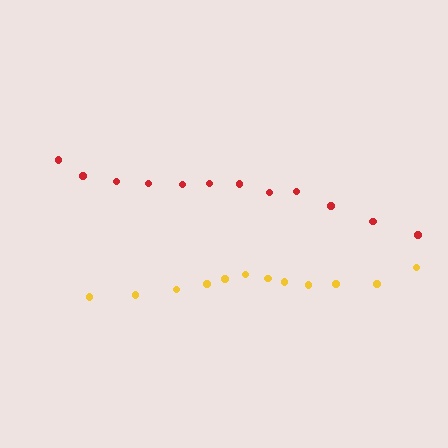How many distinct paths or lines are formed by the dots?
There are 2 distinct paths.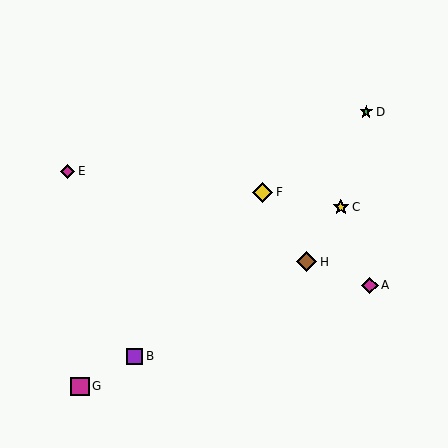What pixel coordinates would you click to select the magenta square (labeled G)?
Click at (80, 386) to select the magenta square G.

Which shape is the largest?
The yellow diamond (labeled F) is the largest.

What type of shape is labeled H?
Shape H is a brown diamond.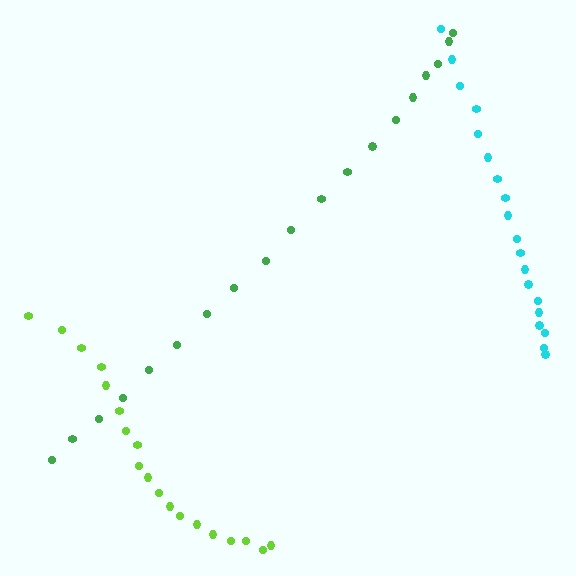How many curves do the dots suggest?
There are 3 distinct paths.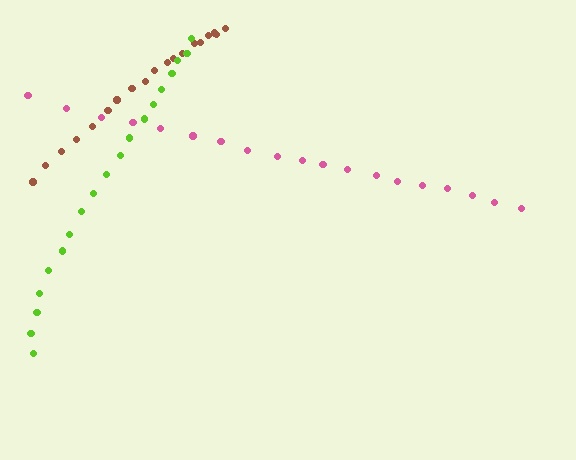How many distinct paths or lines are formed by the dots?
There are 3 distinct paths.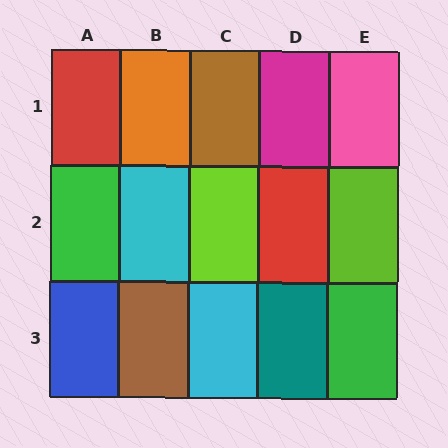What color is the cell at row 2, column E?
Lime.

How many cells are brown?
2 cells are brown.